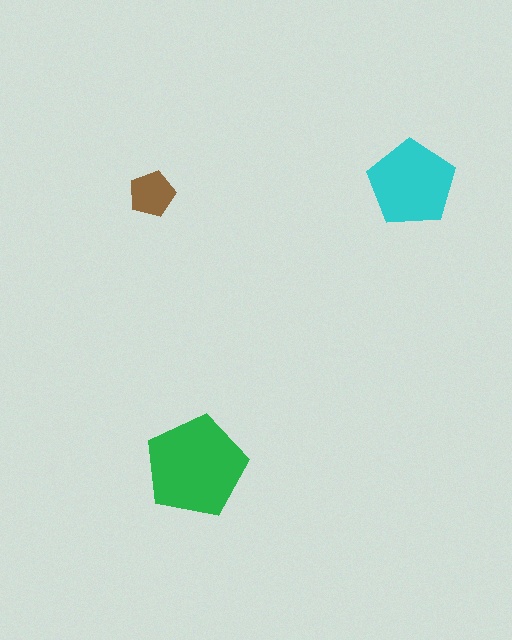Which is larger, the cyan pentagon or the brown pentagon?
The cyan one.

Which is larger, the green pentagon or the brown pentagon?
The green one.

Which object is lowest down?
The green pentagon is bottommost.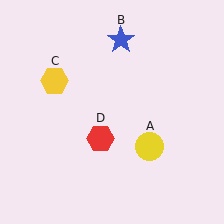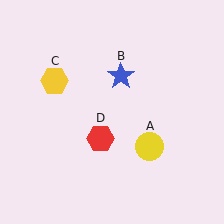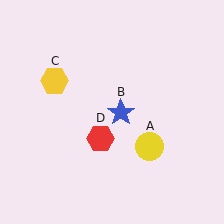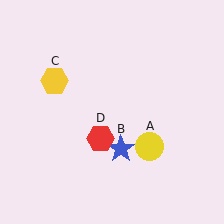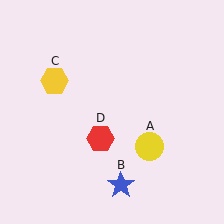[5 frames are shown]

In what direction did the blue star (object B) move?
The blue star (object B) moved down.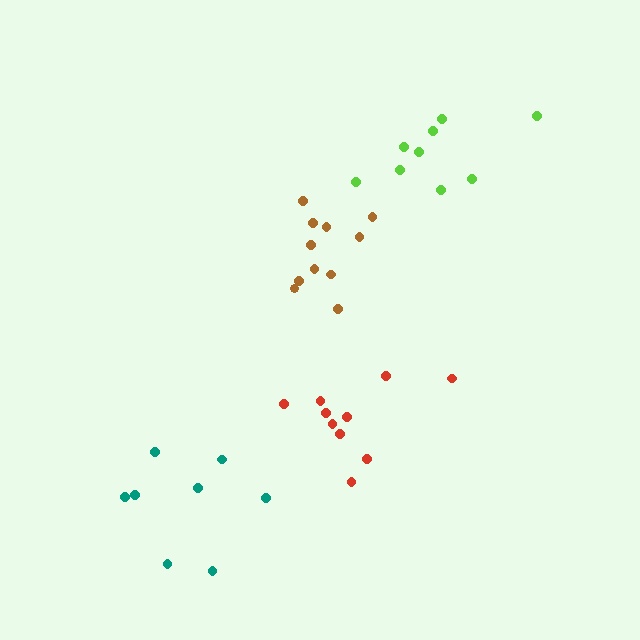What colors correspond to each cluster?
The clusters are colored: red, lime, brown, teal.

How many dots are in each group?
Group 1: 10 dots, Group 2: 9 dots, Group 3: 11 dots, Group 4: 8 dots (38 total).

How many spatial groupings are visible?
There are 4 spatial groupings.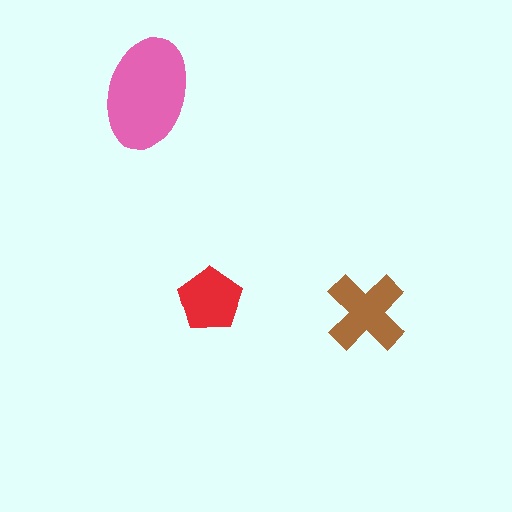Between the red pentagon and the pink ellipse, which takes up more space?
The pink ellipse.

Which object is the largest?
The pink ellipse.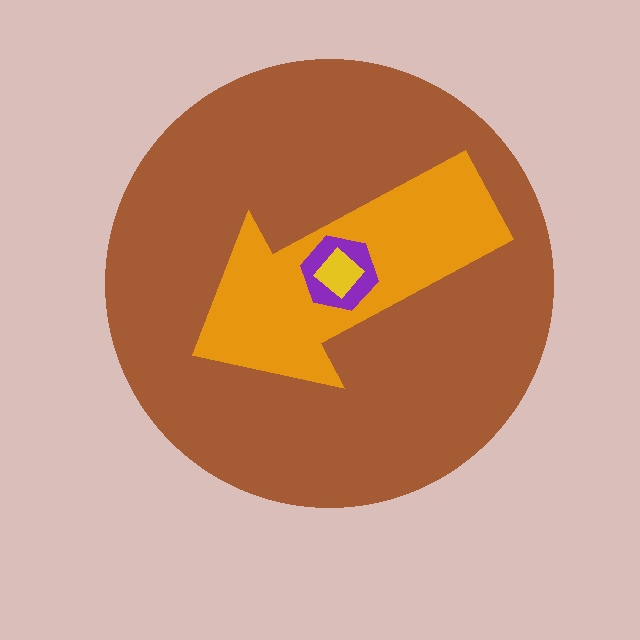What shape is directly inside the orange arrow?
The purple hexagon.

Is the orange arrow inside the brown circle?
Yes.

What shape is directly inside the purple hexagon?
The yellow diamond.